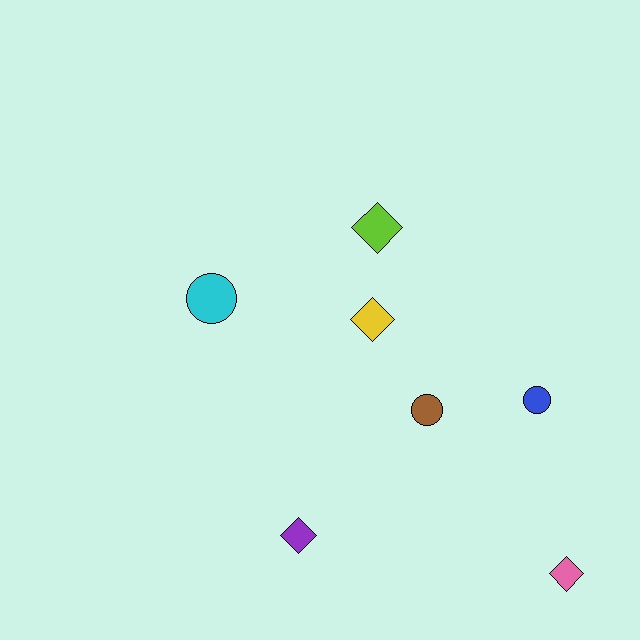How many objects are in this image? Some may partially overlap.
There are 7 objects.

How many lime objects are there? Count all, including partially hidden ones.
There is 1 lime object.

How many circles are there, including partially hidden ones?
There are 3 circles.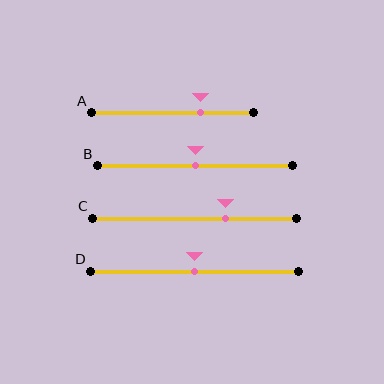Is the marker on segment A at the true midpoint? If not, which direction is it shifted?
No, the marker on segment A is shifted to the right by about 17% of the segment length.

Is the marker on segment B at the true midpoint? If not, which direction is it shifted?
Yes, the marker on segment B is at the true midpoint.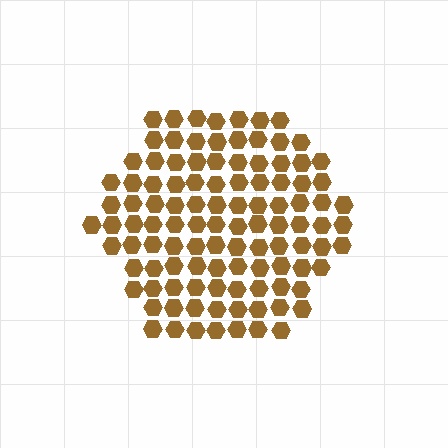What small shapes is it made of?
It is made of small hexagons.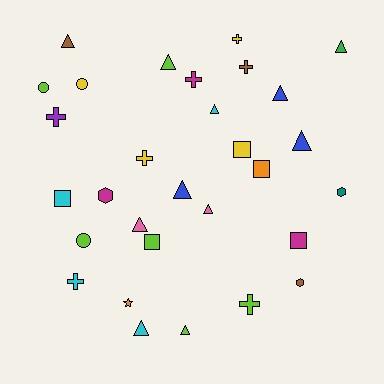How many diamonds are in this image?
There are no diamonds.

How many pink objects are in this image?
There are 2 pink objects.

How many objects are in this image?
There are 30 objects.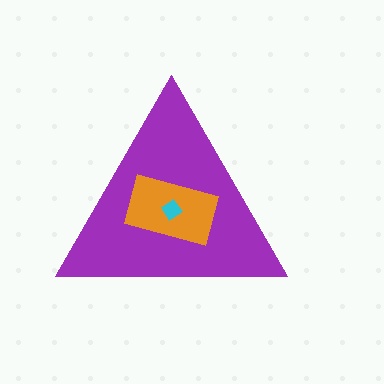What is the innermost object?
The cyan diamond.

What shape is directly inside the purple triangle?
The orange rectangle.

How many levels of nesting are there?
3.